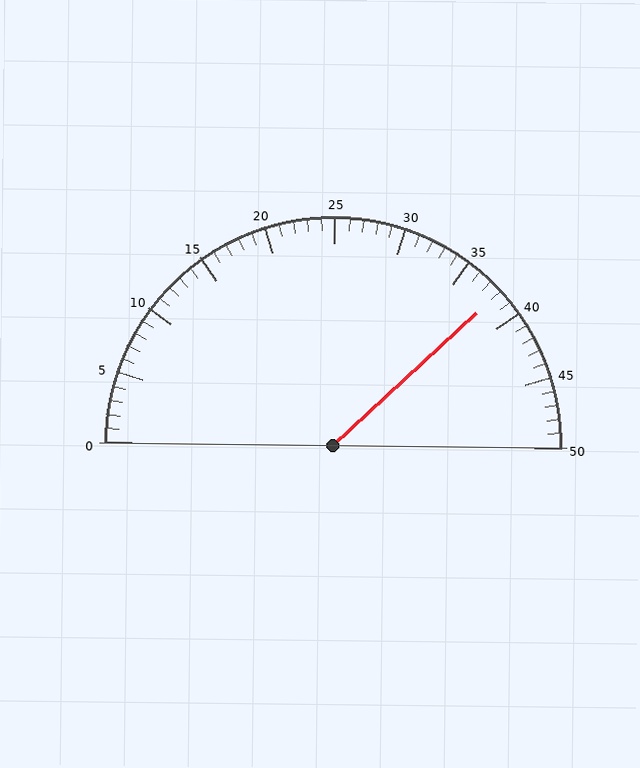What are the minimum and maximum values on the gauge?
The gauge ranges from 0 to 50.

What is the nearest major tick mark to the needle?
The nearest major tick mark is 40.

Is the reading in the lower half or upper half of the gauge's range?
The reading is in the upper half of the range (0 to 50).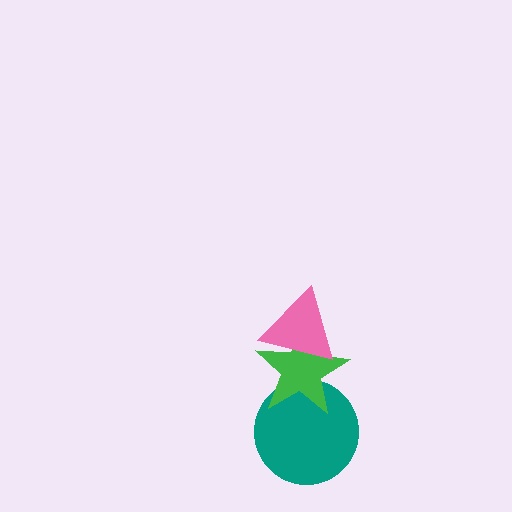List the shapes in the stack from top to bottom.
From top to bottom: the pink triangle, the green star, the teal circle.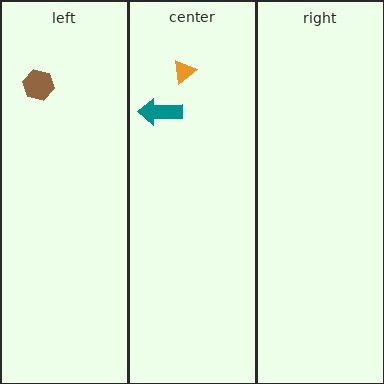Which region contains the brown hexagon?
The left region.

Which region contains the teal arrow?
The center region.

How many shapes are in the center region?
2.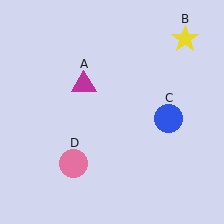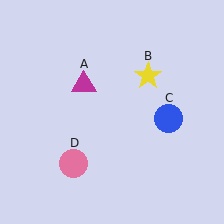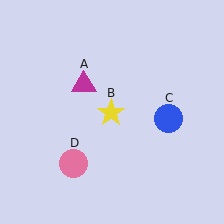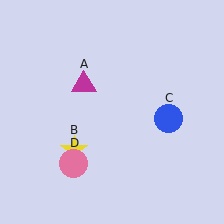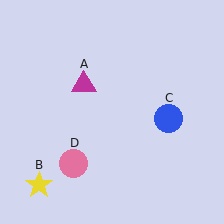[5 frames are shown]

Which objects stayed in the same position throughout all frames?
Magenta triangle (object A) and blue circle (object C) and pink circle (object D) remained stationary.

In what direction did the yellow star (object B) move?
The yellow star (object B) moved down and to the left.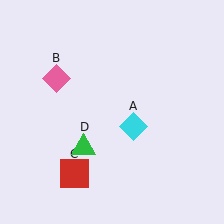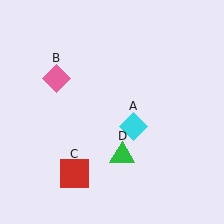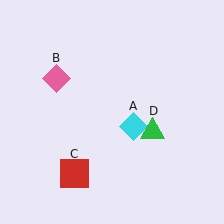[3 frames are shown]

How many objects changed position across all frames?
1 object changed position: green triangle (object D).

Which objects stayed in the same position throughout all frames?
Cyan diamond (object A) and pink diamond (object B) and red square (object C) remained stationary.